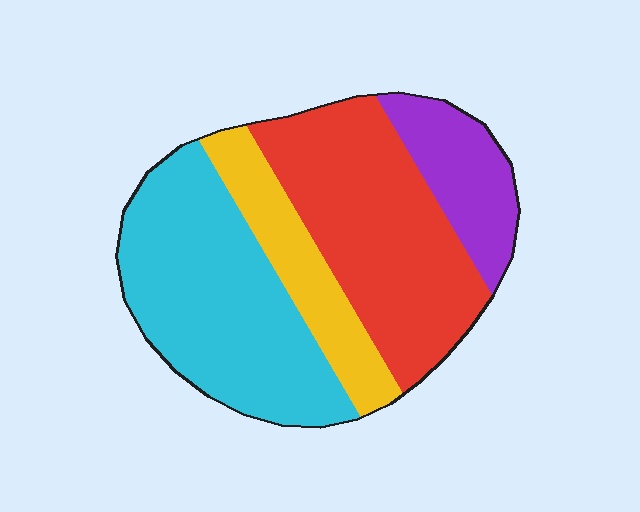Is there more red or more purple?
Red.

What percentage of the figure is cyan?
Cyan takes up between a quarter and a half of the figure.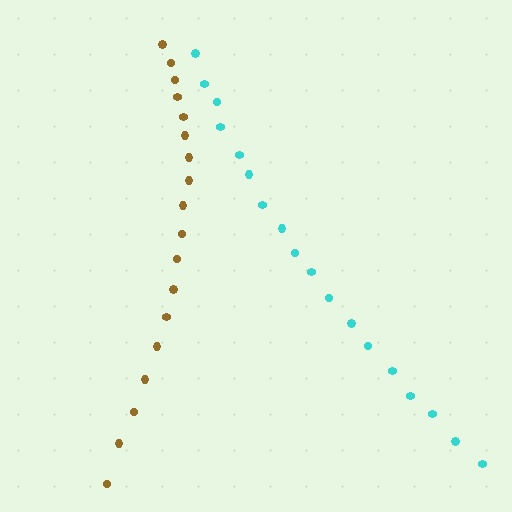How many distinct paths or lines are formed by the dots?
There are 2 distinct paths.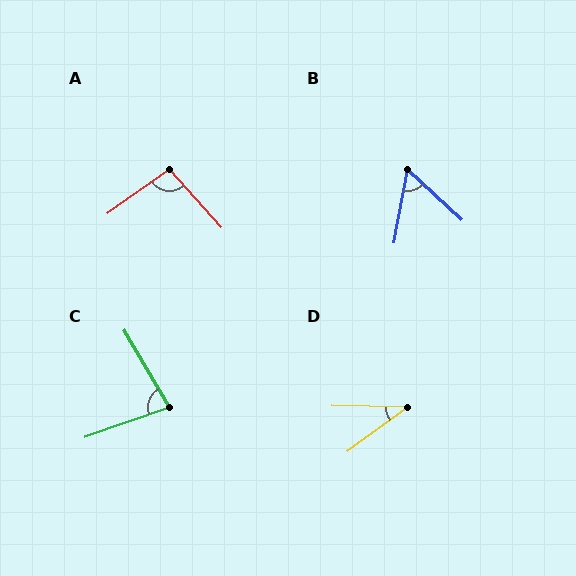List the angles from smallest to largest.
D (37°), B (58°), C (78°), A (97°).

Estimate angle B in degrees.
Approximately 58 degrees.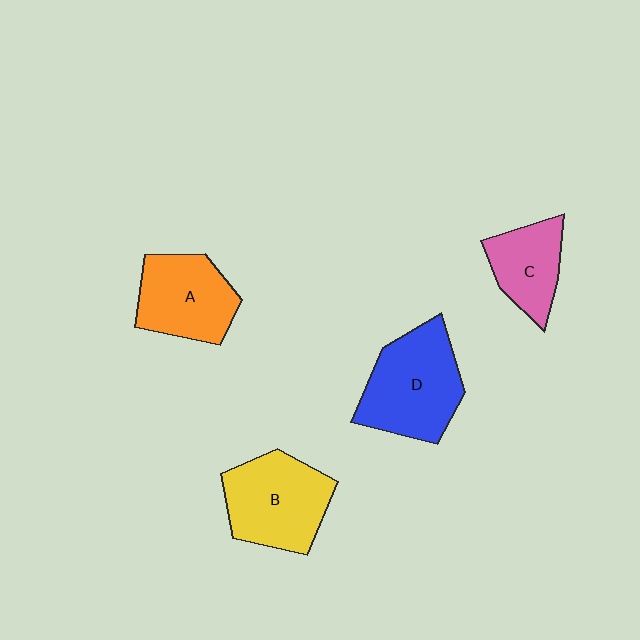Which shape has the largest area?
Shape D (blue).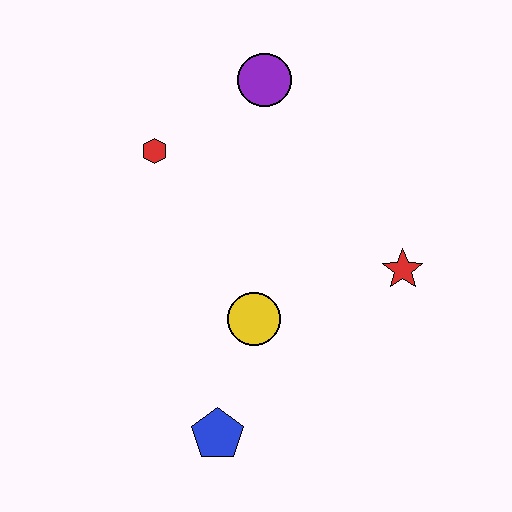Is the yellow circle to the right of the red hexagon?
Yes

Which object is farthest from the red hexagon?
The blue pentagon is farthest from the red hexagon.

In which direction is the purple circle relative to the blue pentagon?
The purple circle is above the blue pentagon.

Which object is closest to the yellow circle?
The blue pentagon is closest to the yellow circle.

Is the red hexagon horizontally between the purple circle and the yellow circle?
No